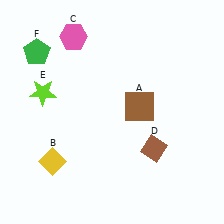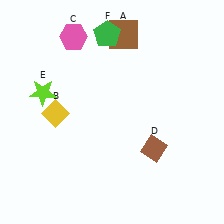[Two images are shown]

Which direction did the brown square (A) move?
The brown square (A) moved up.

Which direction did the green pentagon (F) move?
The green pentagon (F) moved right.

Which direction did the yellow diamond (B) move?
The yellow diamond (B) moved up.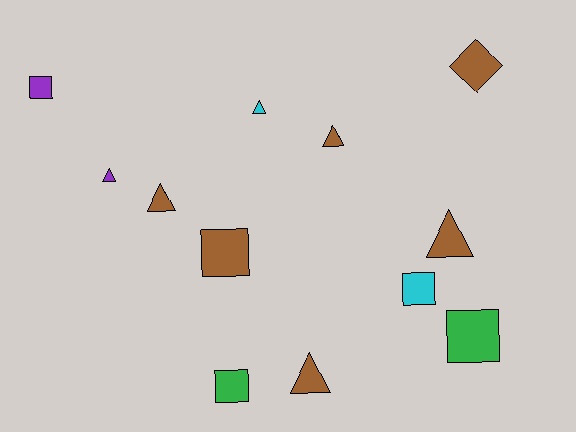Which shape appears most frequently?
Triangle, with 6 objects.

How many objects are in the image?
There are 12 objects.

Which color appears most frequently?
Brown, with 6 objects.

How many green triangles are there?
There are no green triangles.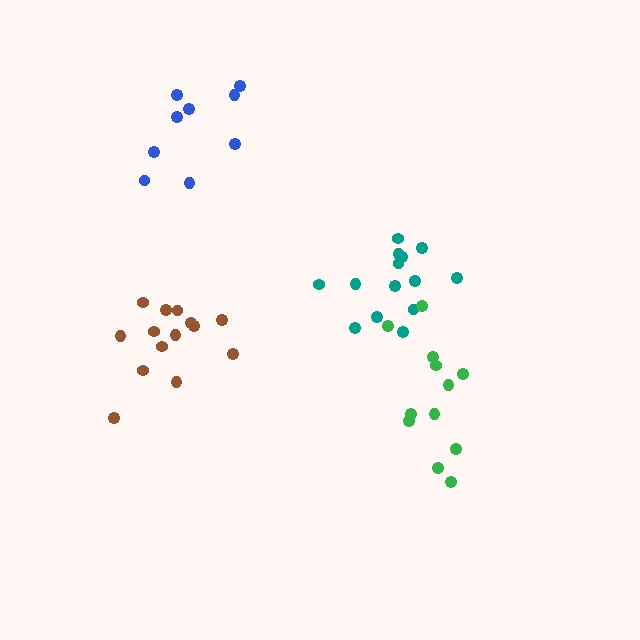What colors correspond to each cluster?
The clusters are colored: teal, green, brown, blue.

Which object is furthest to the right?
The green cluster is rightmost.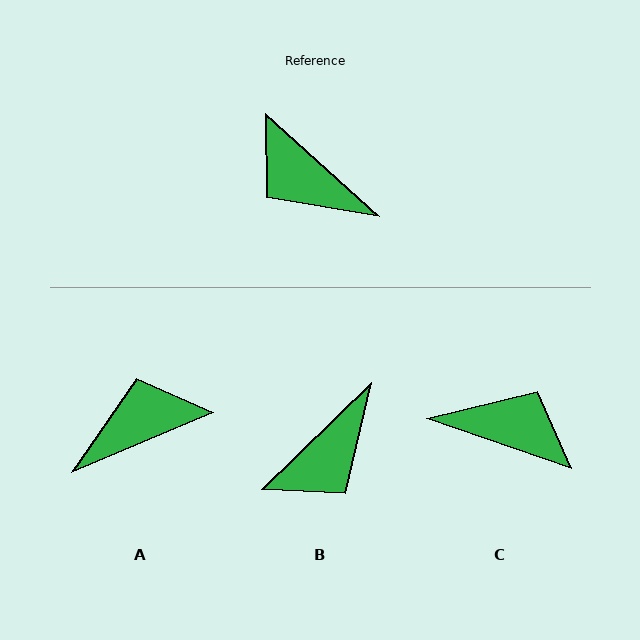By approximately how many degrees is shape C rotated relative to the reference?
Approximately 157 degrees clockwise.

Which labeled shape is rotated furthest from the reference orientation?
C, about 157 degrees away.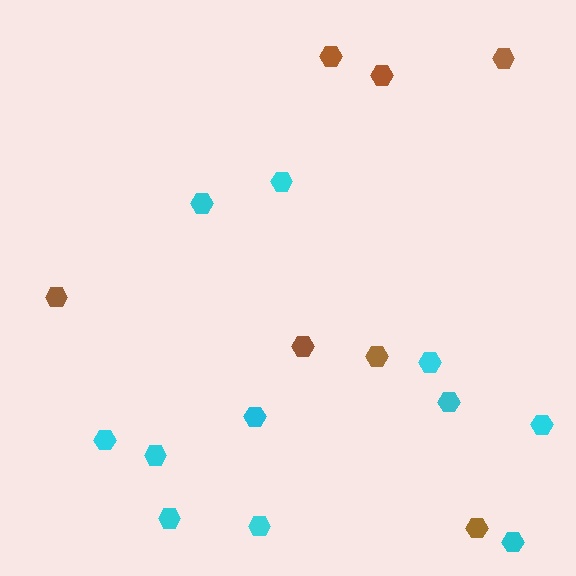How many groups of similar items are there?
There are 2 groups: one group of cyan hexagons (11) and one group of brown hexagons (7).